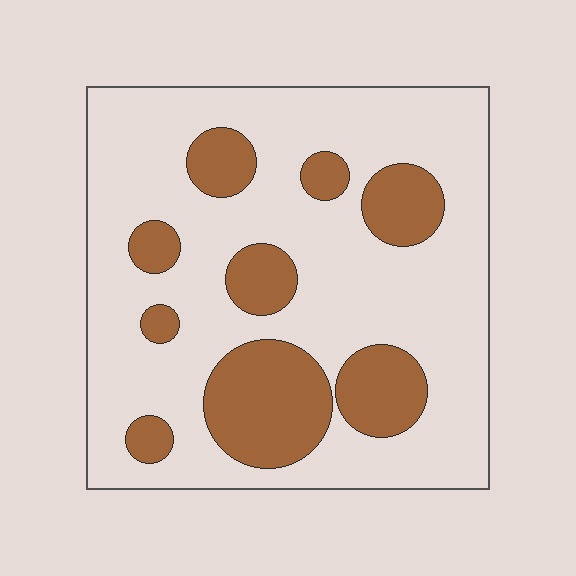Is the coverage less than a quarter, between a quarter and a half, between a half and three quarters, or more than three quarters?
Between a quarter and a half.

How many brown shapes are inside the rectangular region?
9.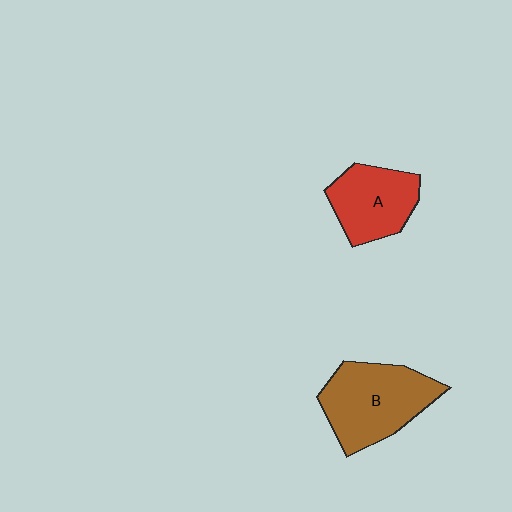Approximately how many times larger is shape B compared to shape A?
Approximately 1.4 times.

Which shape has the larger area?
Shape B (brown).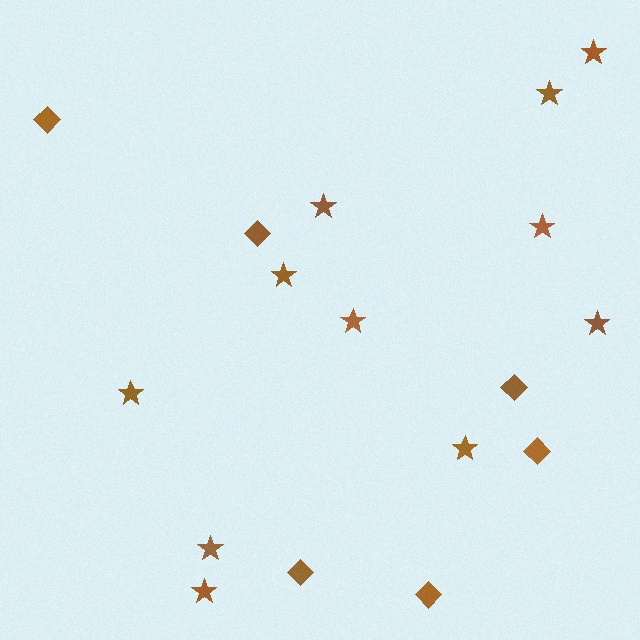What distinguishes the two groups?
There are 2 groups: one group of diamonds (6) and one group of stars (11).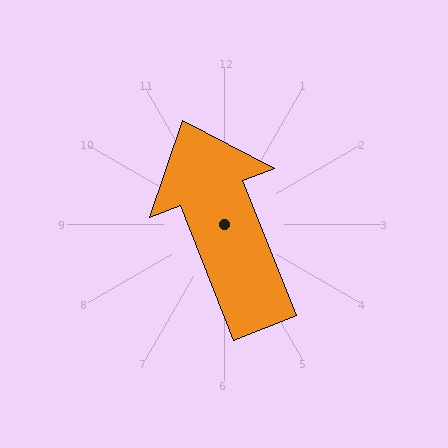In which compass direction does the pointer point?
North.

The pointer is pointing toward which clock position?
Roughly 11 o'clock.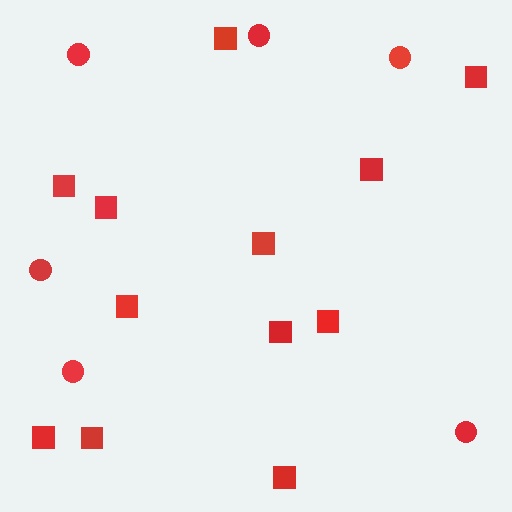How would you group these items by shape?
There are 2 groups: one group of circles (6) and one group of squares (12).